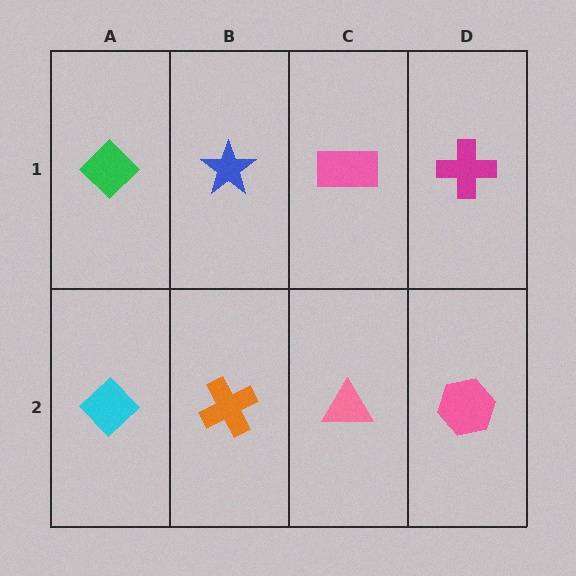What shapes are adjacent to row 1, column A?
A cyan diamond (row 2, column A), a blue star (row 1, column B).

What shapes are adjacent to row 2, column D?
A magenta cross (row 1, column D), a pink triangle (row 2, column C).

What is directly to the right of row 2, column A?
An orange cross.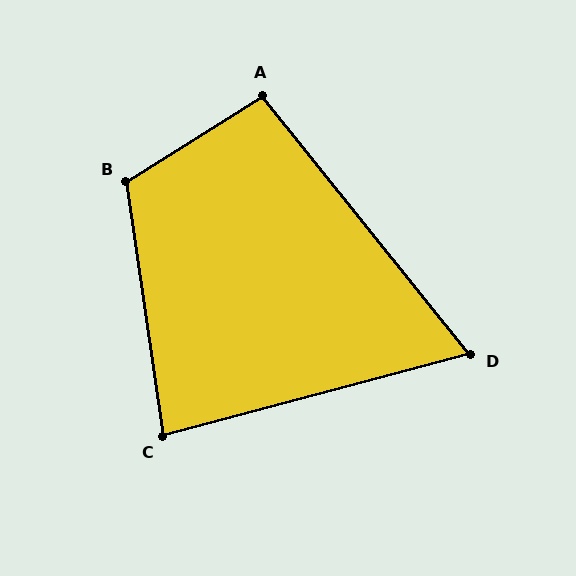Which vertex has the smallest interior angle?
D, at approximately 66 degrees.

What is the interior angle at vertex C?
Approximately 83 degrees (acute).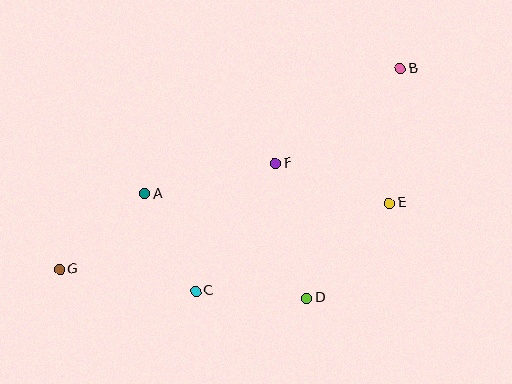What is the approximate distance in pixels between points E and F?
The distance between E and F is approximately 121 pixels.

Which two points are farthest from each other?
Points B and G are farthest from each other.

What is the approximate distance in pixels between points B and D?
The distance between B and D is approximately 248 pixels.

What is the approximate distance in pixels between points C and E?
The distance between C and E is approximately 213 pixels.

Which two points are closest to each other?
Points A and C are closest to each other.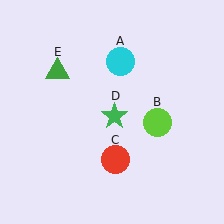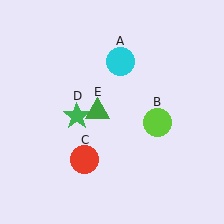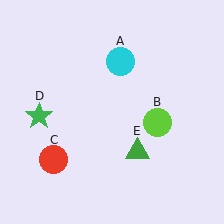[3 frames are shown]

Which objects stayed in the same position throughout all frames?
Cyan circle (object A) and lime circle (object B) remained stationary.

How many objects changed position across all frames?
3 objects changed position: red circle (object C), green star (object D), green triangle (object E).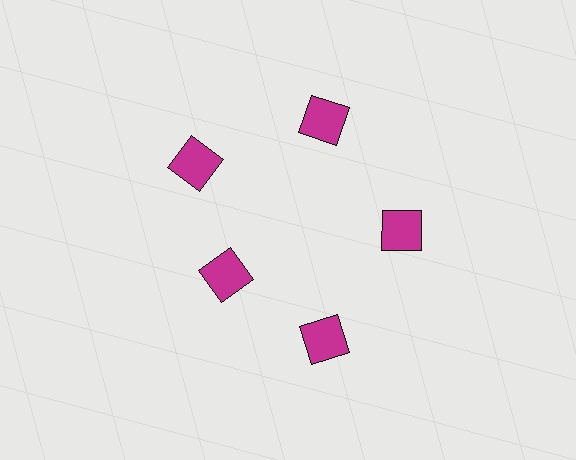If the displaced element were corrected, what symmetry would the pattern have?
It would have 5-fold rotational symmetry — the pattern would map onto itself every 72 degrees.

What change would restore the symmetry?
The symmetry would be restored by moving it outward, back onto the ring so that all 5 squares sit at equal angles and equal distance from the center.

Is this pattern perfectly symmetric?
No. The 5 magenta squares are arranged in a ring, but one element near the 8 o'clock position is pulled inward toward the center, breaking the 5-fold rotational symmetry.